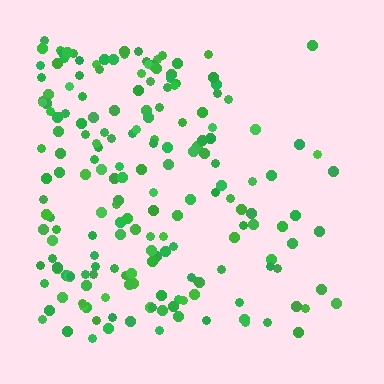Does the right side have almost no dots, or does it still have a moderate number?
Still a moderate number, just noticeably fewer than the left.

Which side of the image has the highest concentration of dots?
The left.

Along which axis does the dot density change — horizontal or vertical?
Horizontal.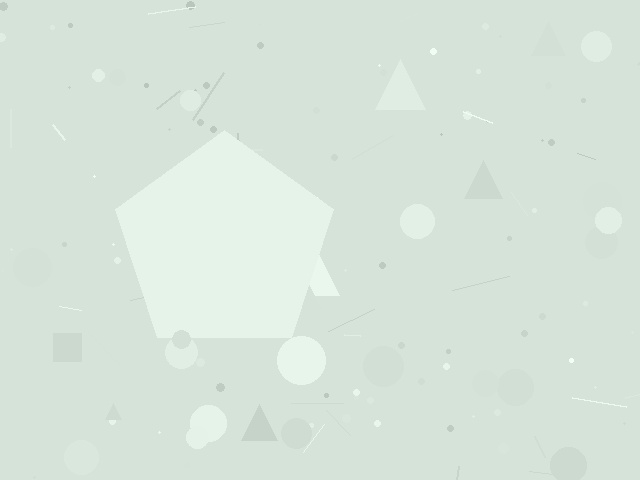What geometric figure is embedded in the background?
A pentagon is embedded in the background.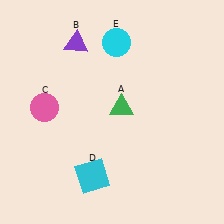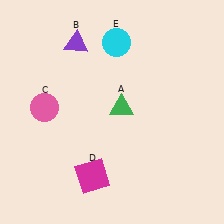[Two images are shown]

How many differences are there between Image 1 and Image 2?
There is 1 difference between the two images.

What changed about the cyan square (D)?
In Image 1, D is cyan. In Image 2, it changed to magenta.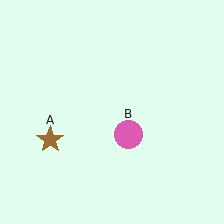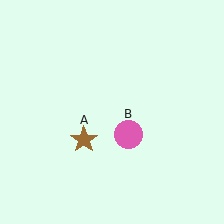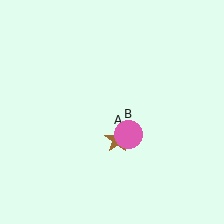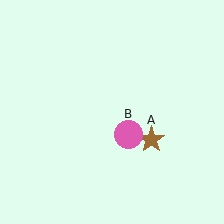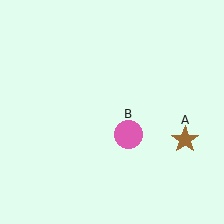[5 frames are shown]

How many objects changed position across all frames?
1 object changed position: brown star (object A).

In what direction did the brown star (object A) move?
The brown star (object A) moved right.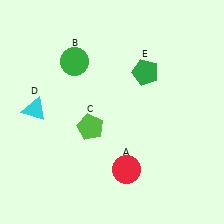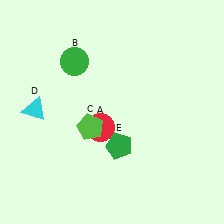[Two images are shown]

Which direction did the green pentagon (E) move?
The green pentagon (E) moved down.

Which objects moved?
The objects that moved are: the red circle (A), the green pentagon (E).